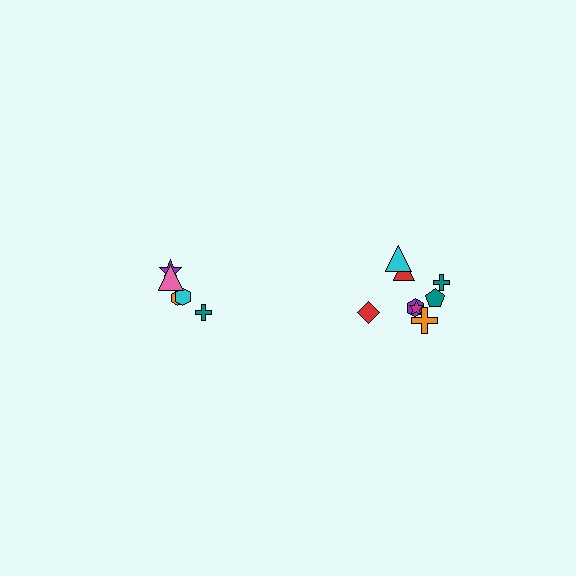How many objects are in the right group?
There are 8 objects.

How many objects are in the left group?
There are 5 objects.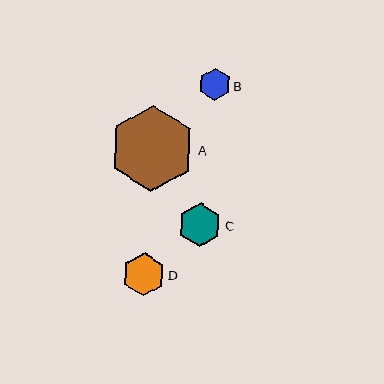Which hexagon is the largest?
Hexagon A is the largest with a size of approximately 86 pixels.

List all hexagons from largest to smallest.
From largest to smallest: A, C, D, B.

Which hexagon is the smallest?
Hexagon B is the smallest with a size of approximately 32 pixels.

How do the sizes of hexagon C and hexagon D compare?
Hexagon C and hexagon D are approximately the same size.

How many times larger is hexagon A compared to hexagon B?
Hexagon A is approximately 2.7 times the size of hexagon B.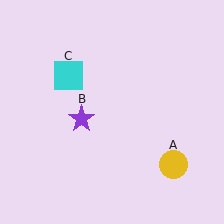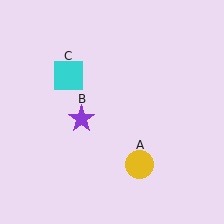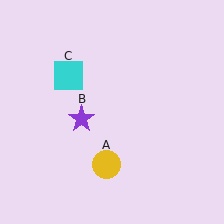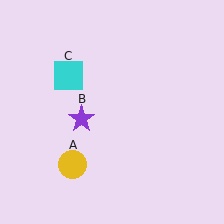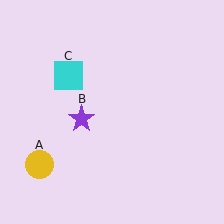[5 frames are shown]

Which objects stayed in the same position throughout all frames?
Purple star (object B) and cyan square (object C) remained stationary.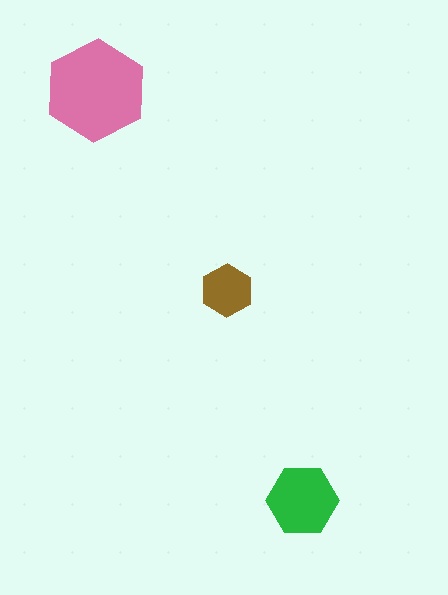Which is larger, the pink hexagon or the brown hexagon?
The pink one.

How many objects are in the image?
There are 3 objects in the image.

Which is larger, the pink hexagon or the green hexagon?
The pink one.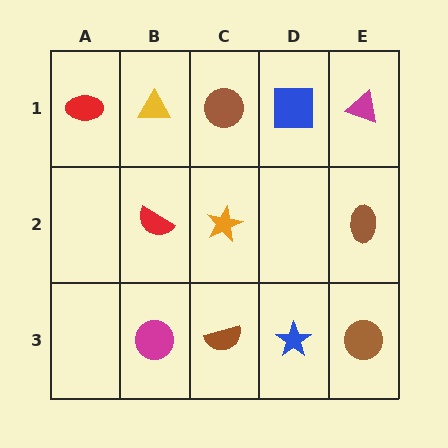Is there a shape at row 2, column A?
No, that cell is empty.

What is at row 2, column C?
An orange star.